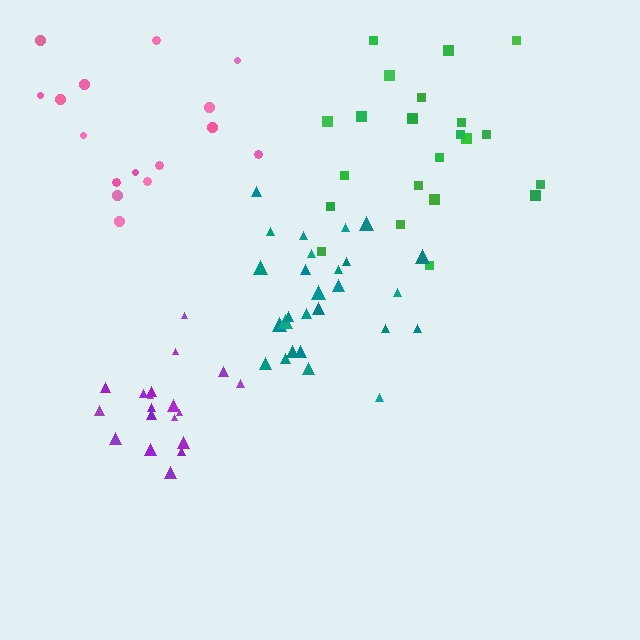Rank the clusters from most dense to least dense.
purple, teal, green, pink.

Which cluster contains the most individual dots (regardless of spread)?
Teal (27).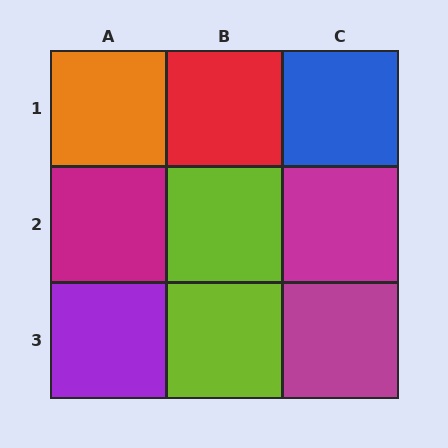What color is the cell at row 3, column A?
Purple.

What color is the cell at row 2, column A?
Magenta.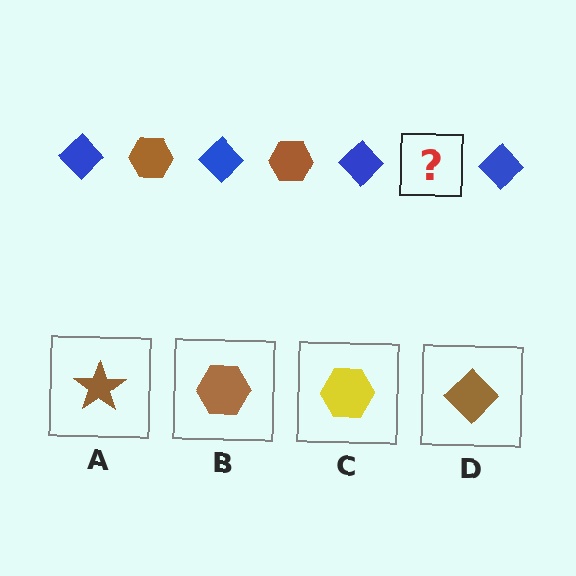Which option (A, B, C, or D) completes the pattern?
B.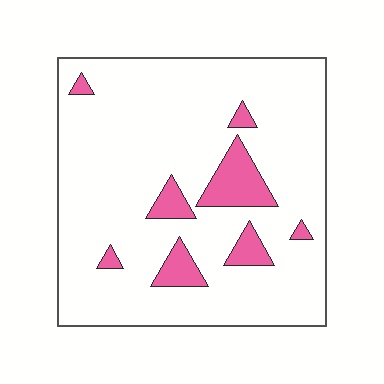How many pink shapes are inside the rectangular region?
8.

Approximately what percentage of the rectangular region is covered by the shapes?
Approximately 10%.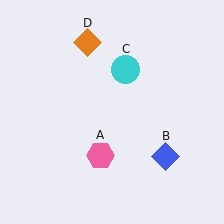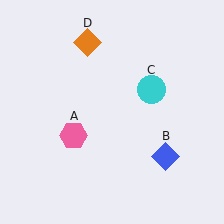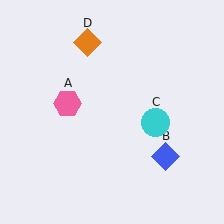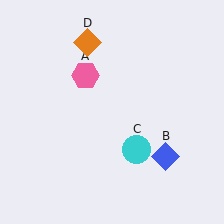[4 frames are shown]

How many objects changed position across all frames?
2 objects changed position: pink hexagon (object A), cyan circle (object C).